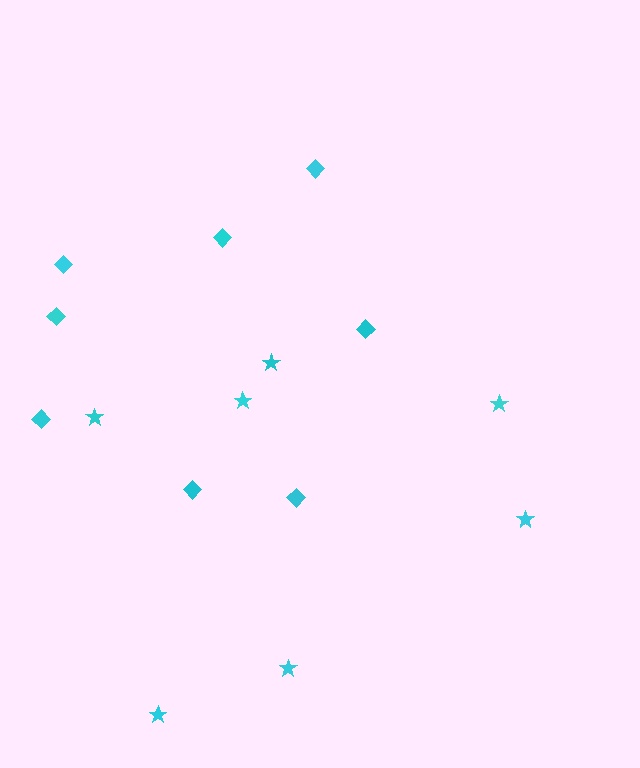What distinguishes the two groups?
There are 2 groups: one group of diamonds (8) and one group of stars (7).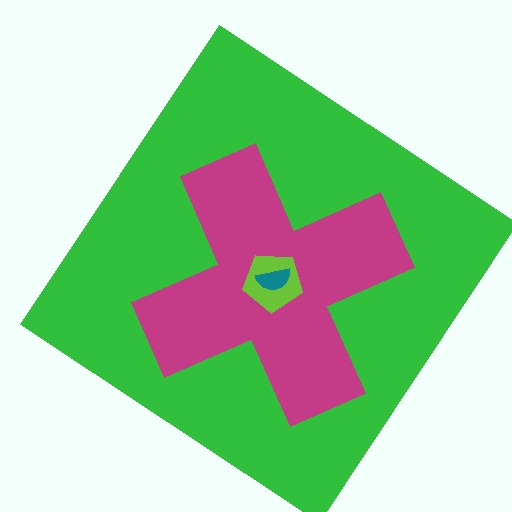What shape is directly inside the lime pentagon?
The teal semicircle.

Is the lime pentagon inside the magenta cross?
Yes.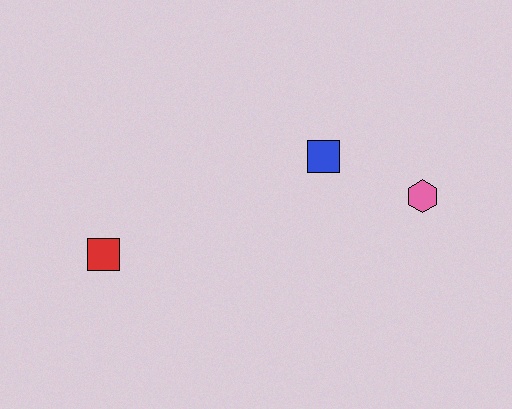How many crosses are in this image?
There are no crosses.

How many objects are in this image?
There are 3 objects.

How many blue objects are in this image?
There is 1 blue object.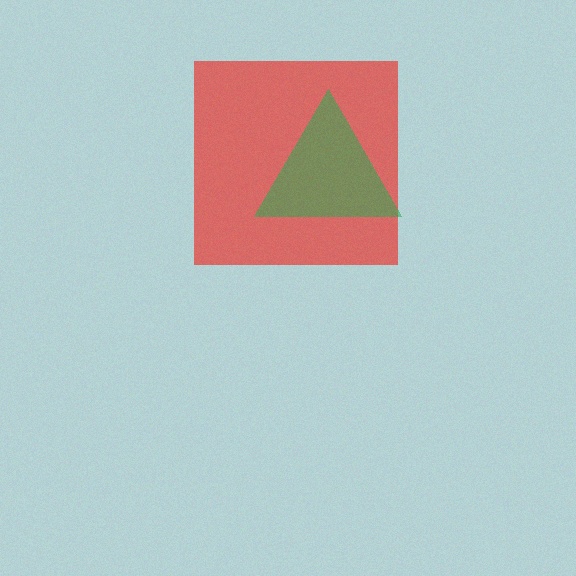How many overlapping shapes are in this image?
There are 2 overlapping shapes in the image.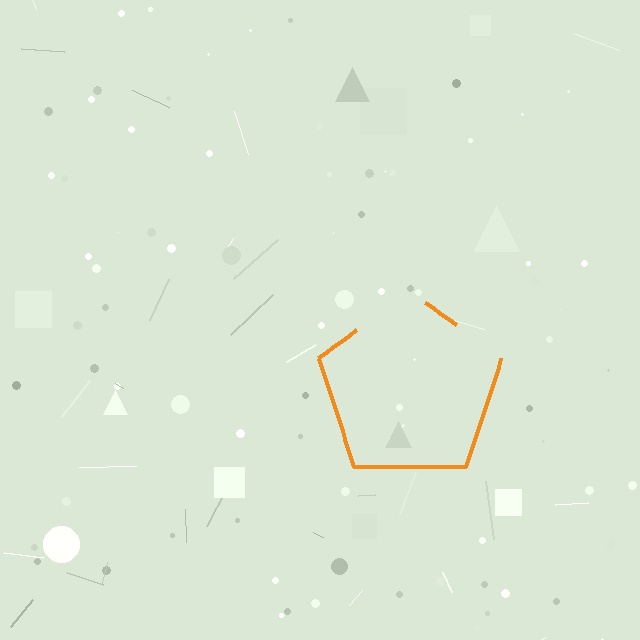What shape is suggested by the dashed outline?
The dashed outline suggests a pentagon.